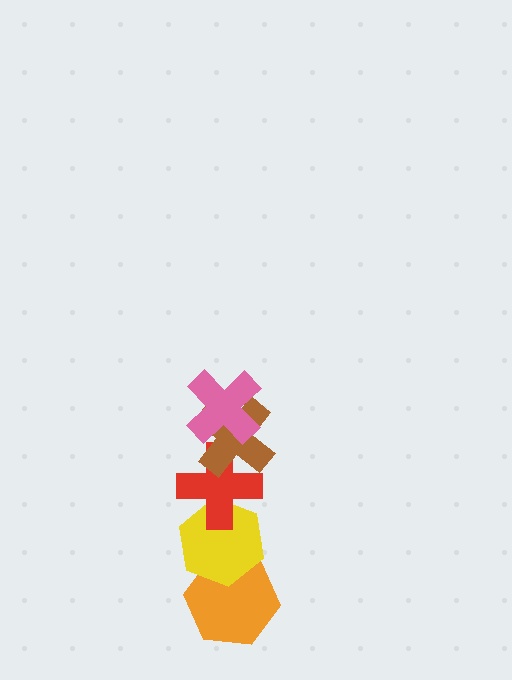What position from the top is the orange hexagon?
The orange hexagon is 5th from the top.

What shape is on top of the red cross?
The brown cross is on top of the red cross.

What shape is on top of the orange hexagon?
The yellow hexagon is on top of the orange hexagon.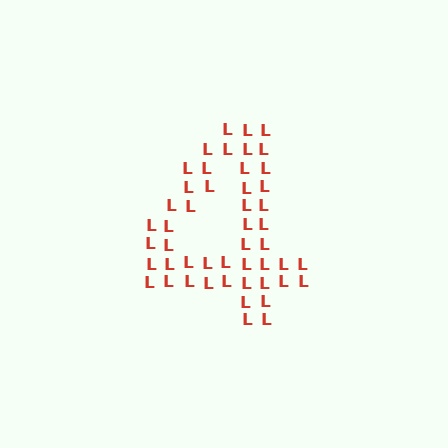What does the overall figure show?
The overall figure shows the digit 4.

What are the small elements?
The small elements are letter L's.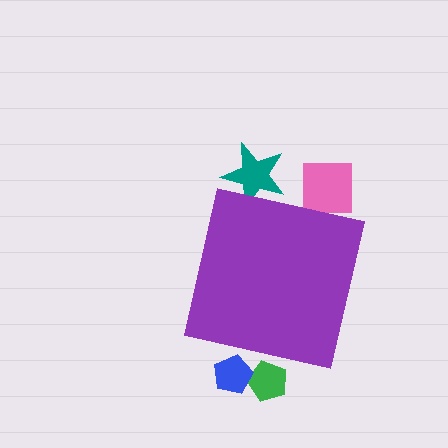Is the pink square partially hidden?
Yes, the pink square is partially hidden behind the purple square.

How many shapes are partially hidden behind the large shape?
4 shapes are partially hidden.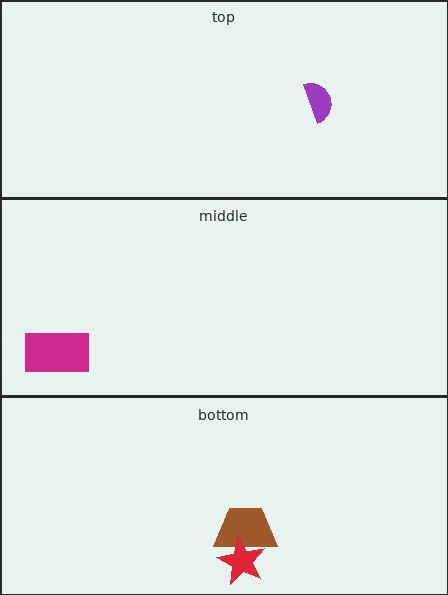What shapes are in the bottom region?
The brown trapezoid, the red star.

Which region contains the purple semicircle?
The top region.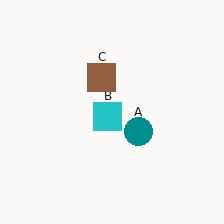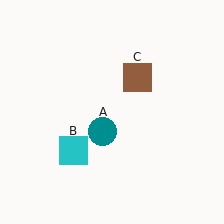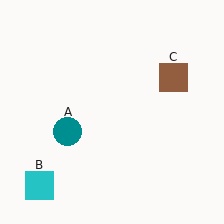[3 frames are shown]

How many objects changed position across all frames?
3 objects changed position: teal circle (object A), cyan square (object B), brown square (object C).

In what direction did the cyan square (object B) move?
The cyan square (object B) moved down and to the left.